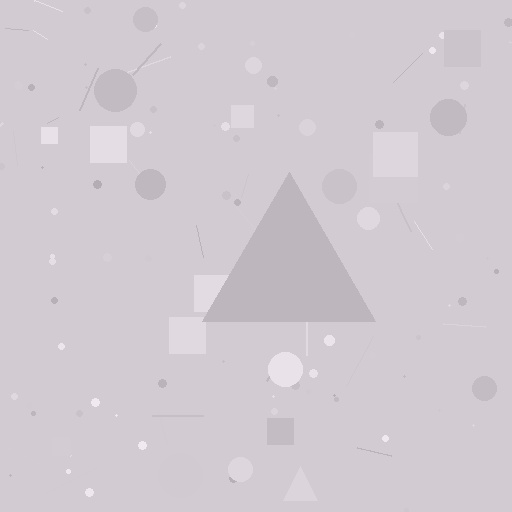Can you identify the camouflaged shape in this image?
The camouflaged shape is a triangle.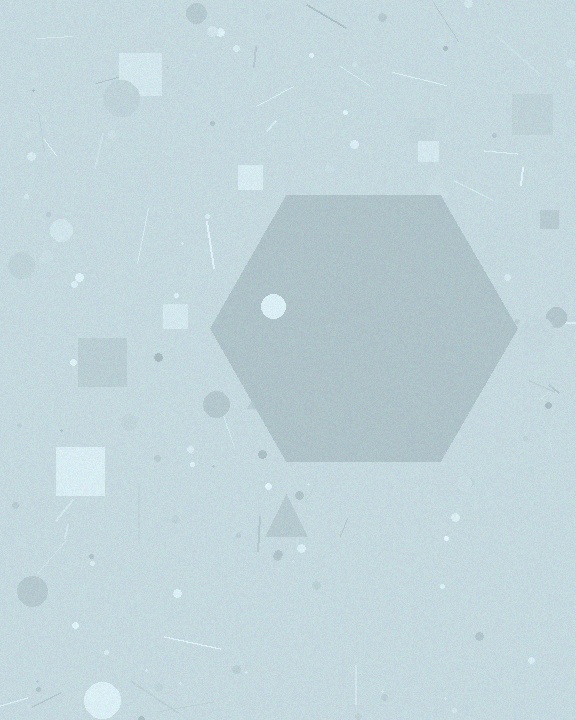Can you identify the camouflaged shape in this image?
The camouflaged shape is a hexagon.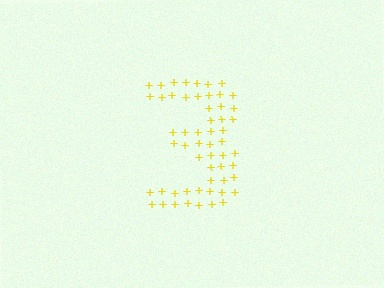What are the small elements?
The small elements are plus signs.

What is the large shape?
The large shape is the digit 3.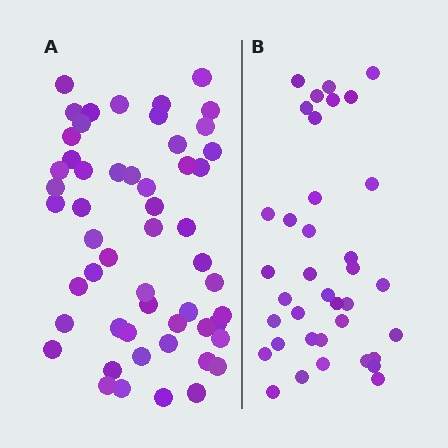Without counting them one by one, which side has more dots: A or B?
Region A (the left region) has more dots.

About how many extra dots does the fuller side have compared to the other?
Region A has approximately 15 more dots than region B.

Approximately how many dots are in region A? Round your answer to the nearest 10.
About 50 dots. (The exact count is 54, which rounds to 50.)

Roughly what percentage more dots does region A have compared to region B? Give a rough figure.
About 45% more.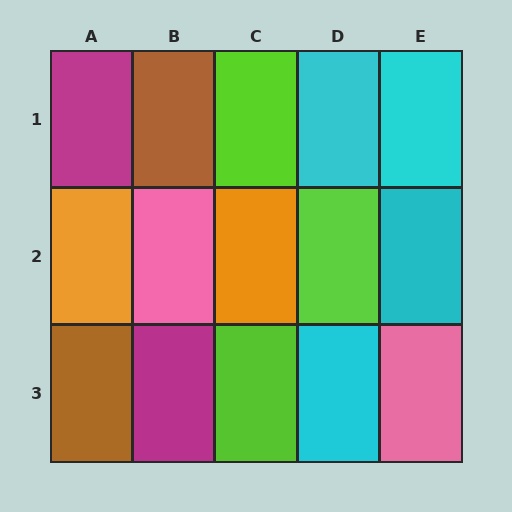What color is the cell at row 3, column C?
Lime.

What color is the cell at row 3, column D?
Cyan.